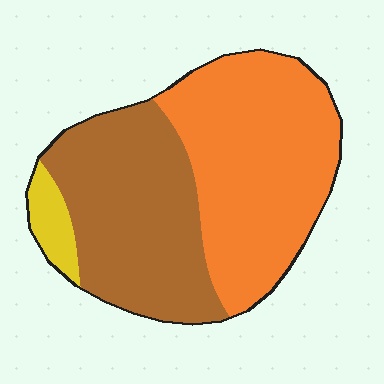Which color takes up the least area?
Yellow, at roughly 5%.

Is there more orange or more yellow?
Orange.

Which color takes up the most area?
Orange, at roughly 50%.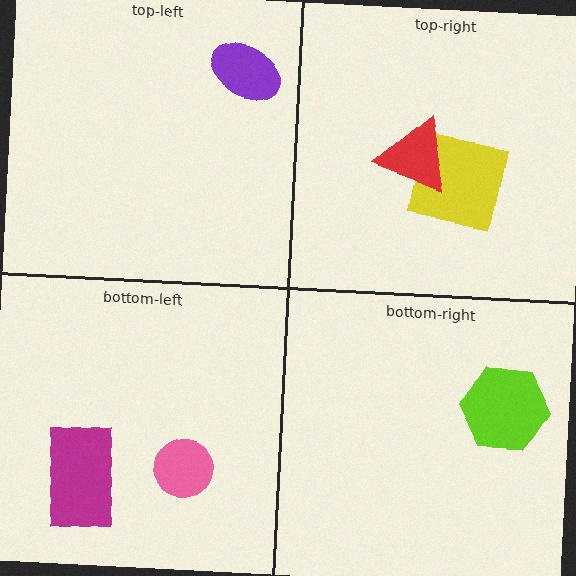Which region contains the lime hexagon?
The bottom-right region.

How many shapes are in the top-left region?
1.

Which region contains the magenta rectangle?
The bottom-left region.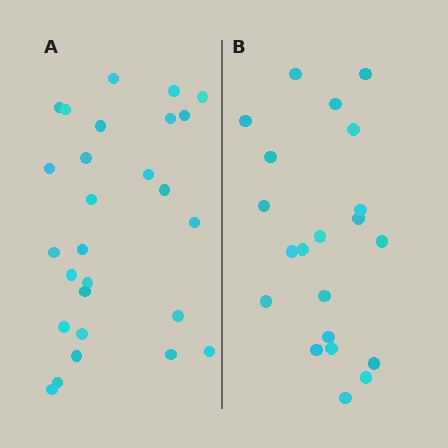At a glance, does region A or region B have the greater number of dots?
Region A (the left region) has more dots.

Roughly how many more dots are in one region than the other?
Region A has about 6 more dots than region B.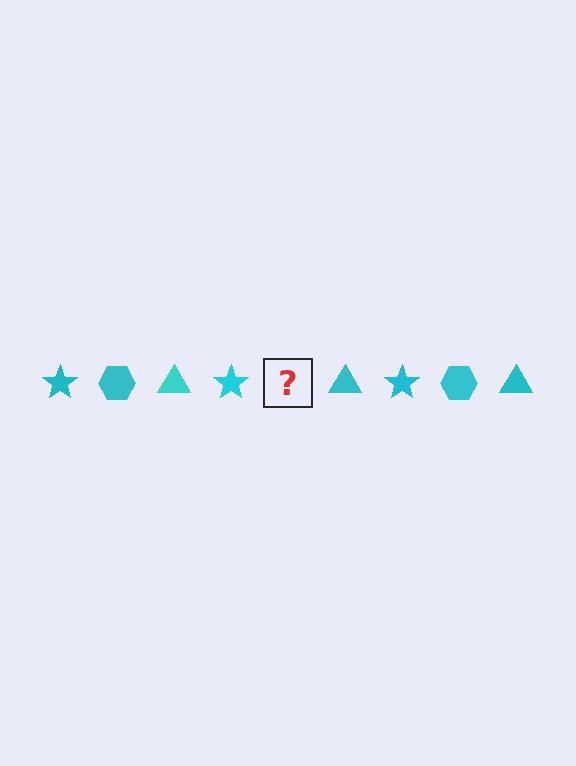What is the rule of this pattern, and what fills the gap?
The rule is that the pattern cycles through star, hexagon, triangle shapes in cyan. The gap should be filled with a cyan hexagon.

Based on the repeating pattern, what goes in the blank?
The blank should be a cyan hexagon.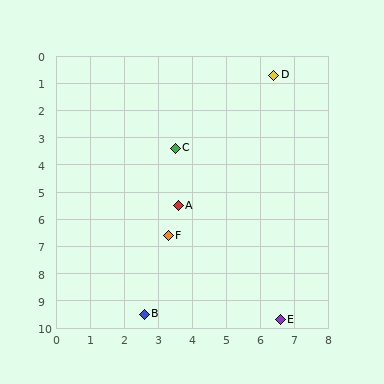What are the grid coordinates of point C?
Point C is at approximately (3.5, 3.4).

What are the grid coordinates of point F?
Point F is at approximately (3.3, 6.6).